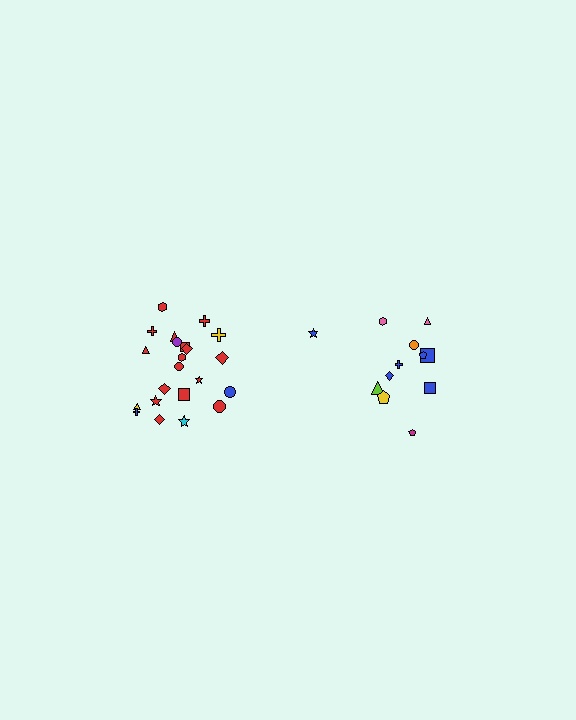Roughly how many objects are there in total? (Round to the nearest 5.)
Roughly 35 objects in total.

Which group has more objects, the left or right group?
The left group.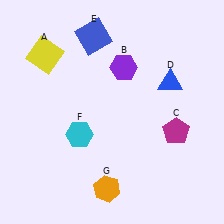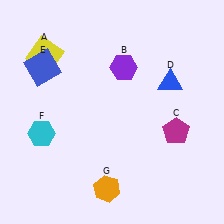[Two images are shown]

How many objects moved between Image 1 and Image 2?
2 objects moved between the two images.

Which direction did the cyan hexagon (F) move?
The cyan hexagon (F) moved left.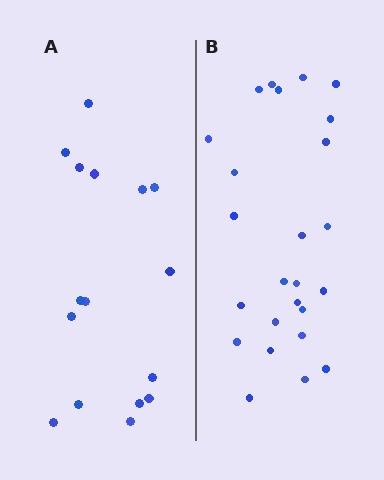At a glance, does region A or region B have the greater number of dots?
Region B (the right region) has more dots.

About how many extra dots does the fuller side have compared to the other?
Region B has roughly 8 or so more dots than region A.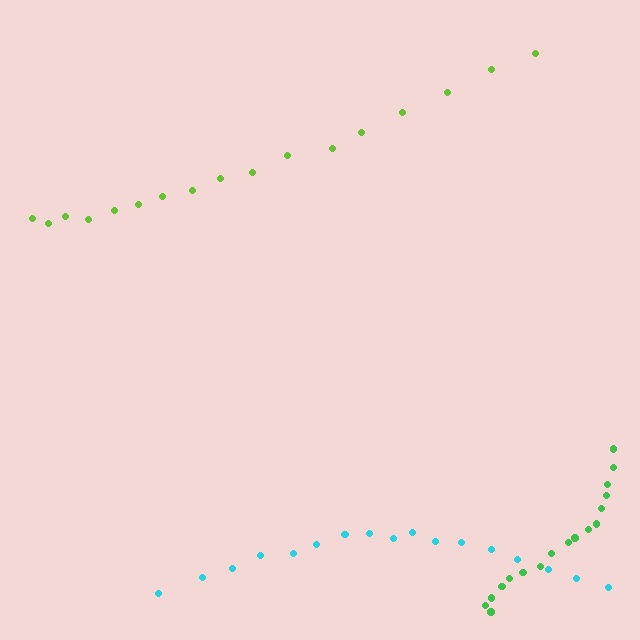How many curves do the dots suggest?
There are 3 distinct paths.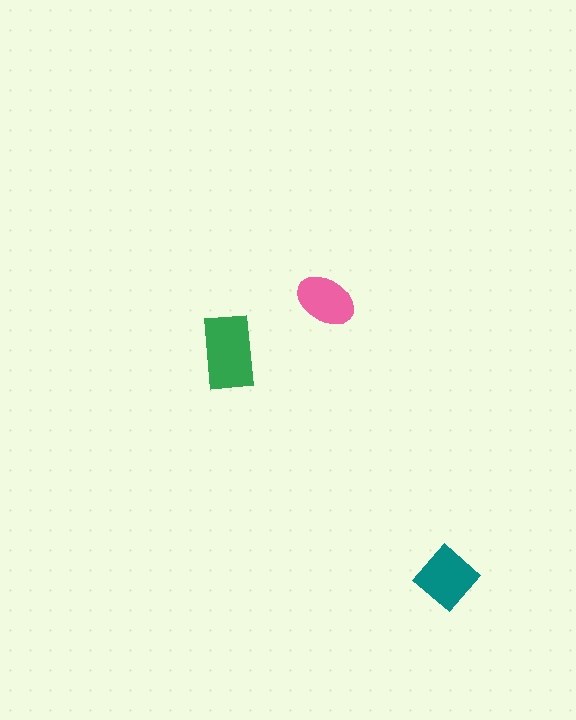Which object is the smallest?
The pink ellipse.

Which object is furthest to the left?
The green rectangle is leftmost.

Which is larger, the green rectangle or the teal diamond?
The green rectangle.